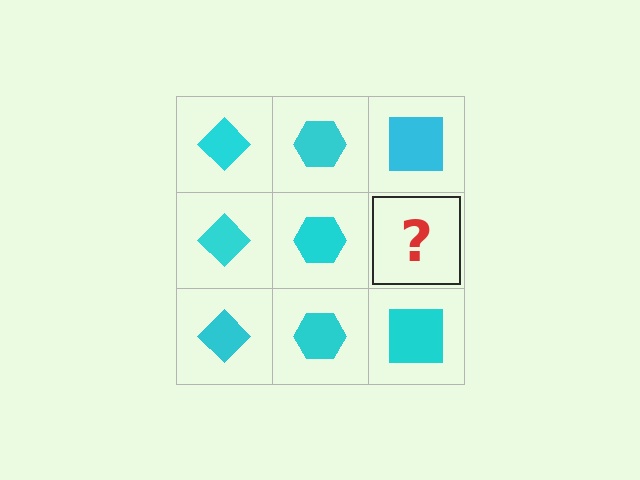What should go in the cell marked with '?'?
The missing cell should contain a cyan square.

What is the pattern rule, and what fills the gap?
The rule is that each column has a consistent shape. The gap should be filled with a cyan square.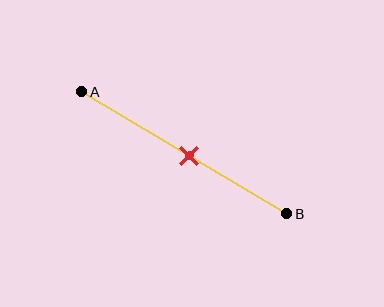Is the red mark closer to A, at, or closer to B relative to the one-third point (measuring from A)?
The red mark is closer to point B than the one-third point of segment AB.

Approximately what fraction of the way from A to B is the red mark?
The red mark is approximately 55% of the way from A to B.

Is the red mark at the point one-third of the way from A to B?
No, the mark is at about 55% from A, not at the 33% one-third point.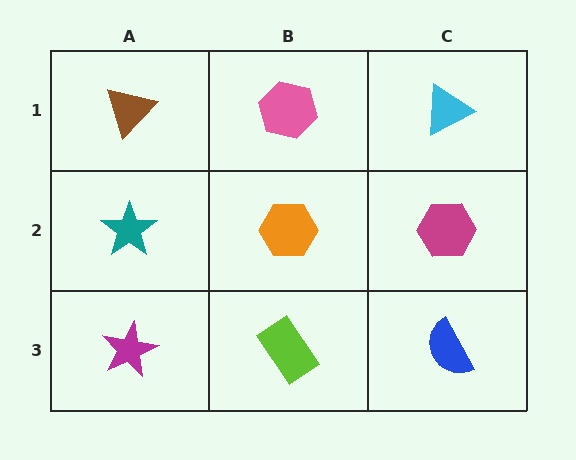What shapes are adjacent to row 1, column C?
A magenta hexagon (row 2, column C), a pink hexagon (row 1, column B).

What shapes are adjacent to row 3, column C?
A magenta hexagon (row 2, column C), a lime rectangle (row 3, column B).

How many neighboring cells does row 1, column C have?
2.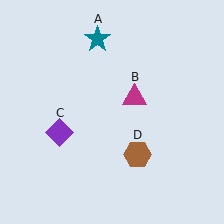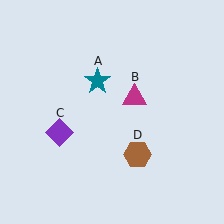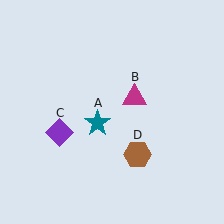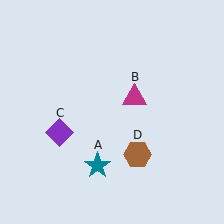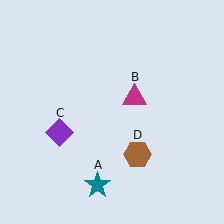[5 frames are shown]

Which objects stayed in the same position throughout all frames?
Magenta triangle (object B) and purple diamond (object C) and brown hexagon (object D) remained stationary.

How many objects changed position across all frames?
1 object changed position: teal star (object A).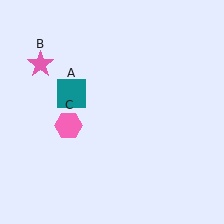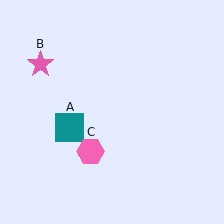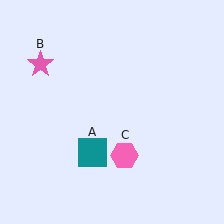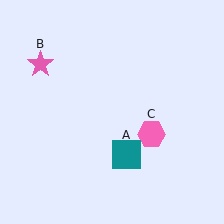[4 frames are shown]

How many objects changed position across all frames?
2 objects changed position: teal square (object A), pink hexagon (object C).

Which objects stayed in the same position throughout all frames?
Pink star (object B) remained stationary.